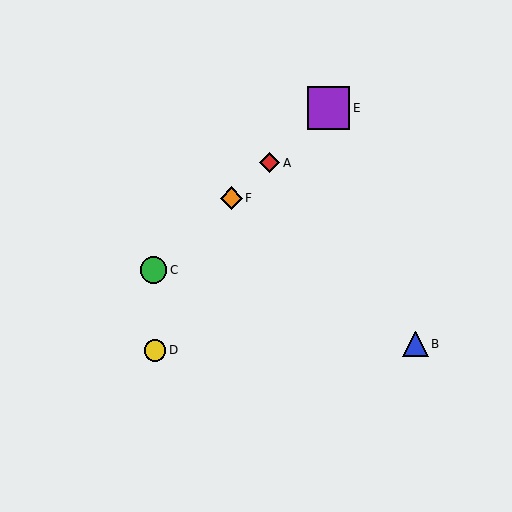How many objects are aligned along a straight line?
4 objects (A, C, E, F) are aligned along a straight line.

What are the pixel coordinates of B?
Object B is at (416, 344).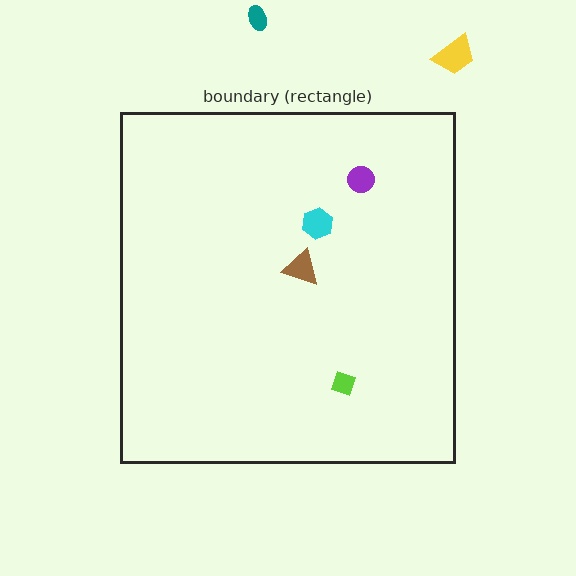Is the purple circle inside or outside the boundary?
Inside.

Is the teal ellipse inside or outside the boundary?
Outside.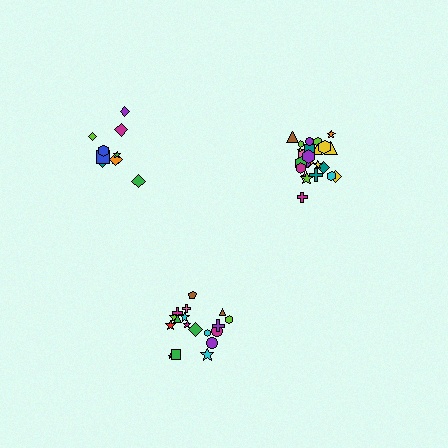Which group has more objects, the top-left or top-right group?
The top-right group.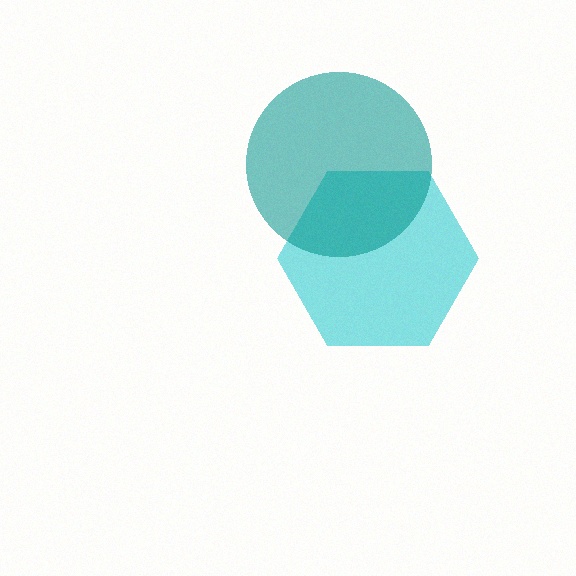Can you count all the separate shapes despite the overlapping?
Yes, there are 2 separate shapes.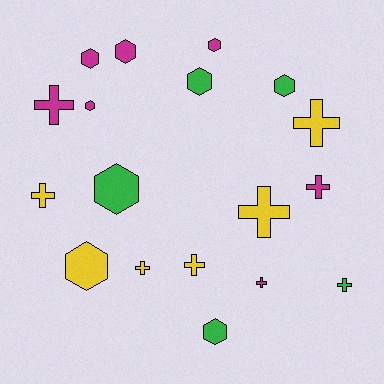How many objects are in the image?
There are 18 objects.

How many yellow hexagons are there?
There is 1 yellow hexagon.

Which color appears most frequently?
Magenta, with 7 objects.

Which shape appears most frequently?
Hexagon, with 9 objects.